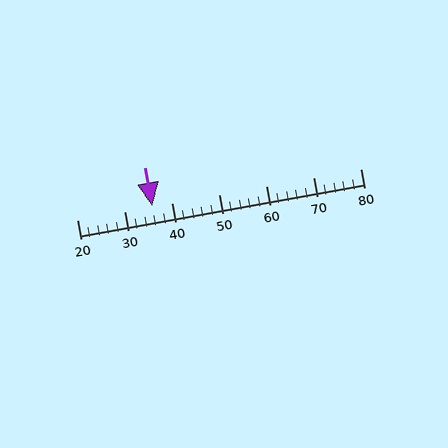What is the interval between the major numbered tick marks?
The major tick marks are spaced 10 units apart.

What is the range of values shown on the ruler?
The ruler shows values from 20 to 80.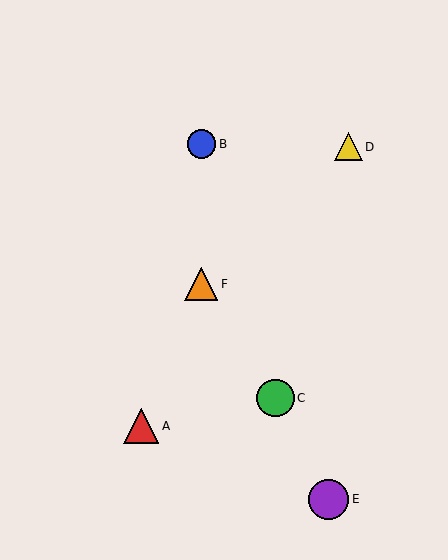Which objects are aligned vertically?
Objects B, F are aligned vertically.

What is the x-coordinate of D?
Object D is at x≈348.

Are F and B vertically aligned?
Yes, both are at x≈201.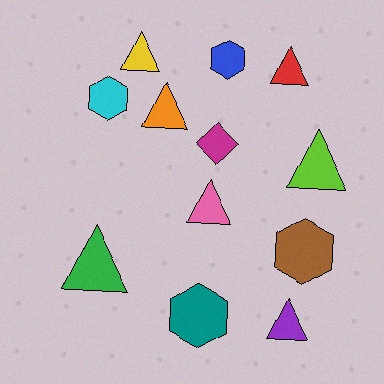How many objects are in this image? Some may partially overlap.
There are 12 objects.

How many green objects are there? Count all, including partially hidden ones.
There is 1 green object.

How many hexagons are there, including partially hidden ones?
There are 4 hexagons.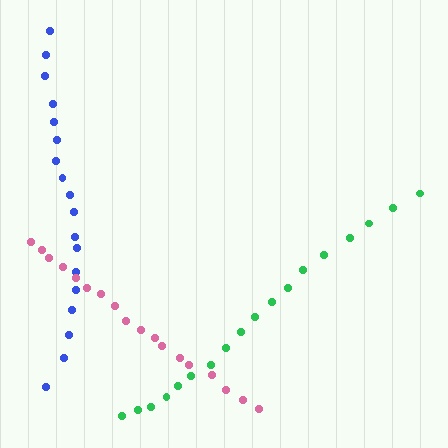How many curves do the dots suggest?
There are 3 distinct paths.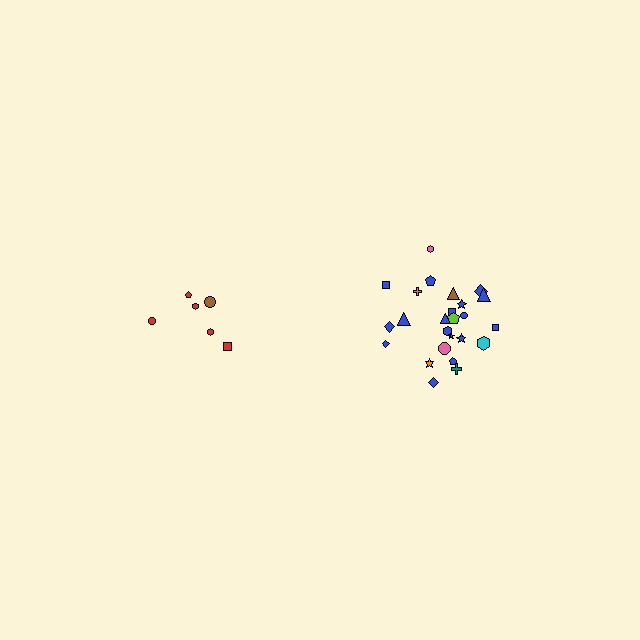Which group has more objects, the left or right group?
The right group.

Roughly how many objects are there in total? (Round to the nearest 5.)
Roughly 30 objects in total.